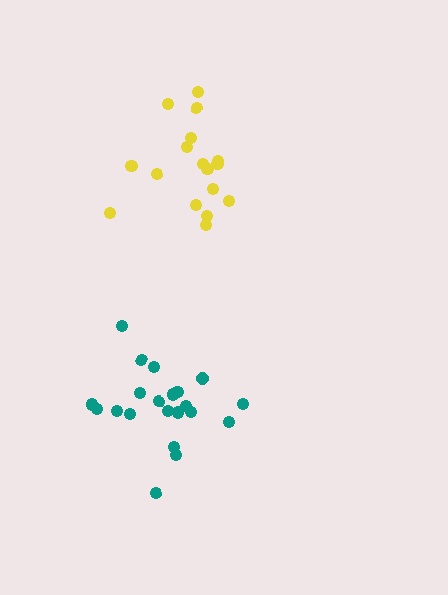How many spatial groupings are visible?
There are 2 spatial groupings.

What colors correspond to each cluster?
The clusters are colored: yellow, teal.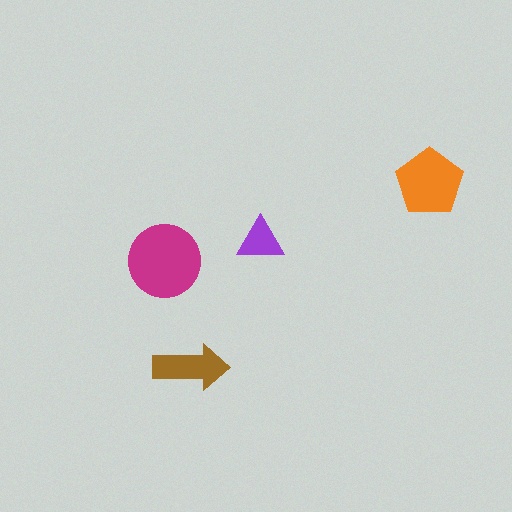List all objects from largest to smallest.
The magenta circle, the orange pentagon, the brown arrow, the purple triangle.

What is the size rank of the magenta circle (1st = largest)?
1st.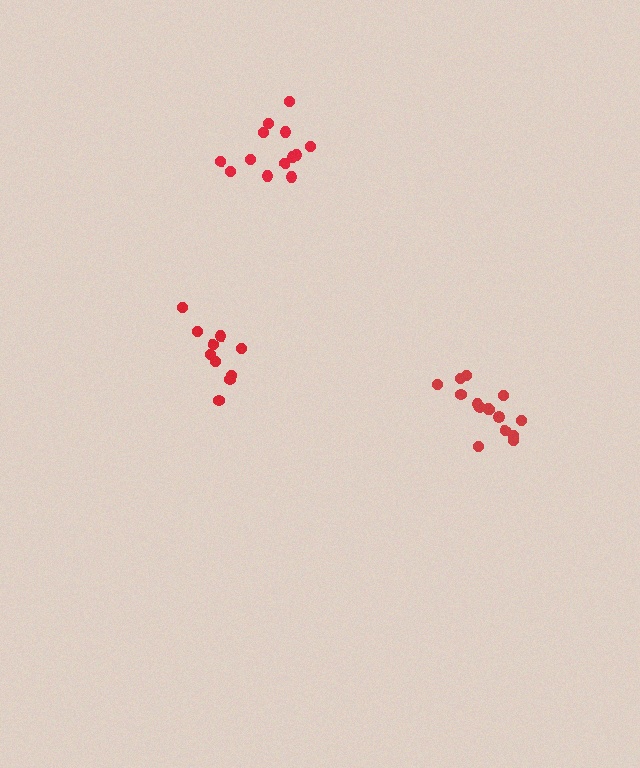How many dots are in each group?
Group 1: 10 dots, Group 2: 15 dots, Group 3: 13 dots (38 total).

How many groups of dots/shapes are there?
There are 3 groups.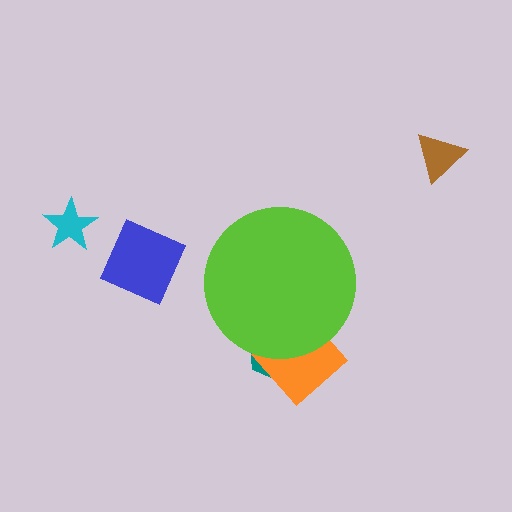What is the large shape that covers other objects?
A lime circle.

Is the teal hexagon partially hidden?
Yes, the teal hexagon is partially hidden behind the lime circle.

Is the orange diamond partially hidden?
Yes, the orange diamond is partially hidden behind the lime circle.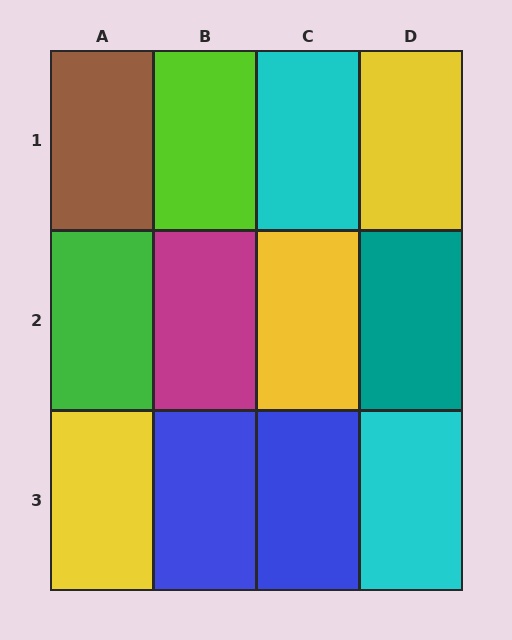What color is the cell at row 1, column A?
Brown.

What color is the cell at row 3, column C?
Blue.